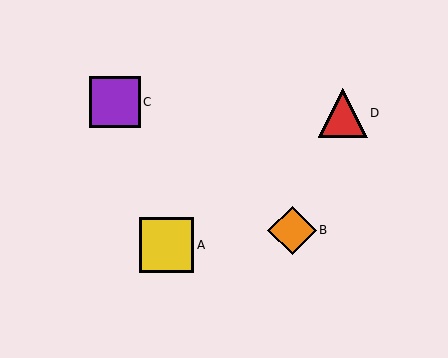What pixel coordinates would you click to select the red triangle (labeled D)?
Click at (343, 113) to select the red triangle D.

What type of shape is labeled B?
Shape B is an orange diamond.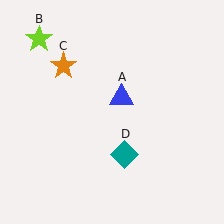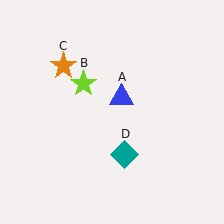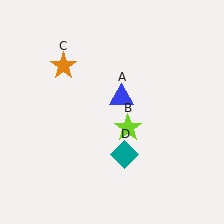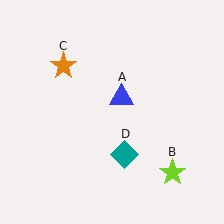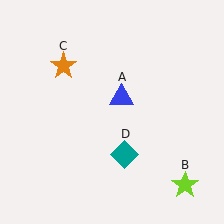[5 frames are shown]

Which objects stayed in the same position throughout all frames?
Blue triangle (object A) and orange star (object C) and teal diamond (object D) remained stationary.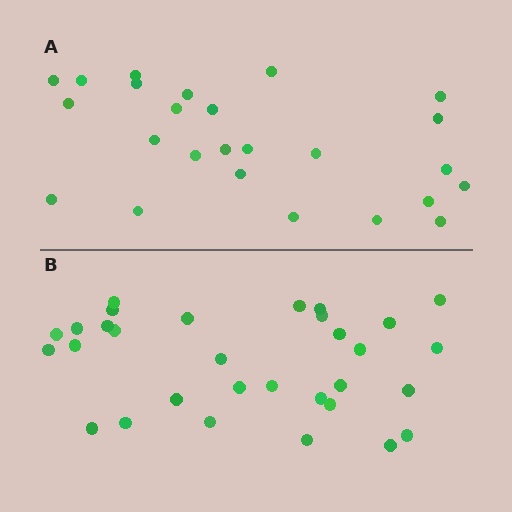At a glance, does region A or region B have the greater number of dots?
Region B (the bottom region) has more dots.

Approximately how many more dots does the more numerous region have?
Region B has about 6 more dots than region A.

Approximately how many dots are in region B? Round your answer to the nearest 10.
About 30 dots. (The exact count is 31, which rounds to 30.)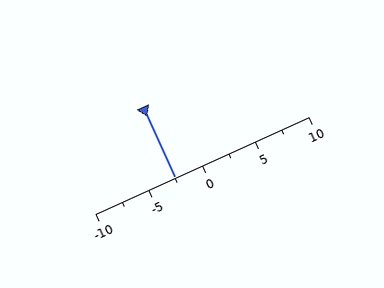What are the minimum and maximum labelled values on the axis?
The axis runs from -10 to 10.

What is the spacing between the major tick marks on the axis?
The major ticks are spaced 5 apart.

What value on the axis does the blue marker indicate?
The marker indicates approximately -2.5.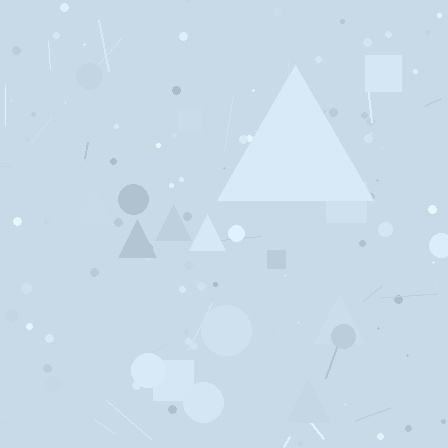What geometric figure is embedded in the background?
A triangle is embedded in the background.